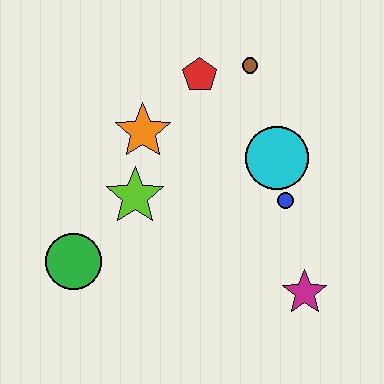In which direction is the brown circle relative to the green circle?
The brown circle is above the green circle.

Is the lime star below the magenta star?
No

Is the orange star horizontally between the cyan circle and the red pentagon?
No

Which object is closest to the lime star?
The orange star is closest to the lime star.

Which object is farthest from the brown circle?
The green circle is farthest from the brown circle.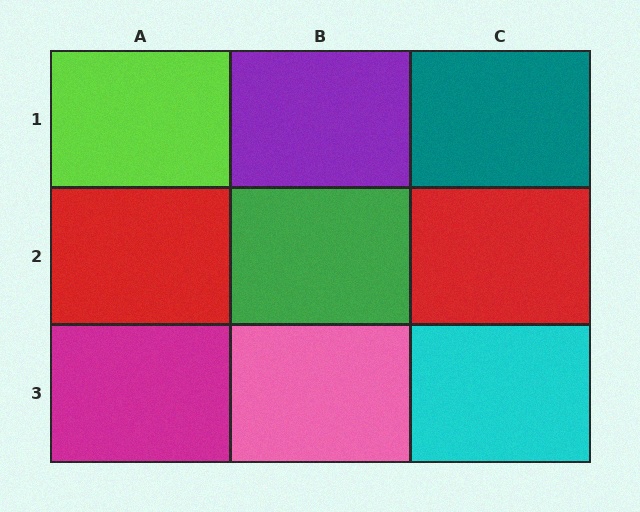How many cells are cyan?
1 cell is cyan.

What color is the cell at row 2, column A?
Red.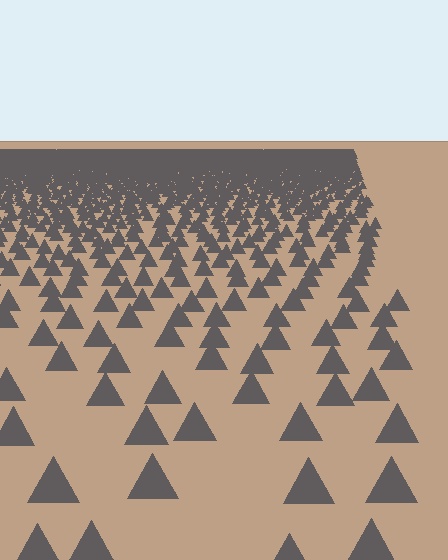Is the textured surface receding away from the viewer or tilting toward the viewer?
The surface is receding away from the viewer. Texture elements get smaller and denser toward the top.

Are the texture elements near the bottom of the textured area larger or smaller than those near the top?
Larger. Near the bottom, elements are closer to the viewer and appear at a bigger on-screen size.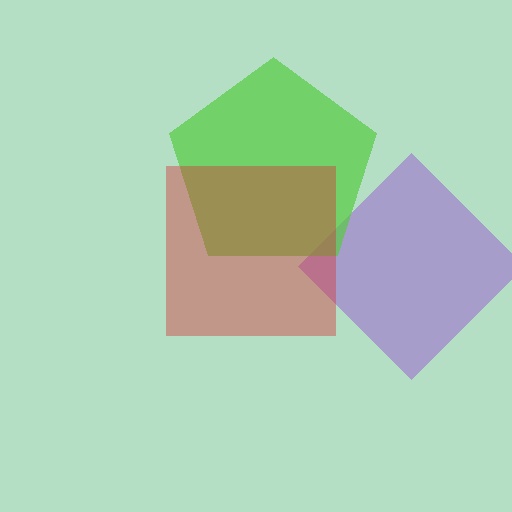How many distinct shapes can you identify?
There are 3 distinct shapes: a purple diamond, a lime pentagon, a red square.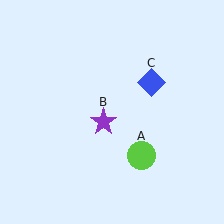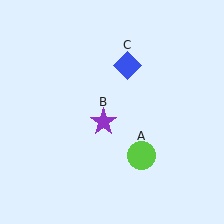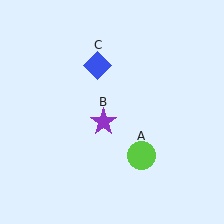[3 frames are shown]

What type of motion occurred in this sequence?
The blue diamond (object C) rotated counterclockwise around the center of the scene.